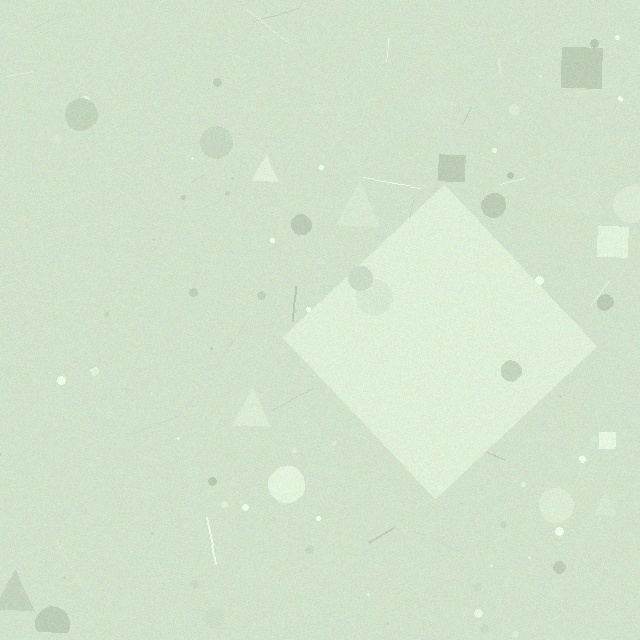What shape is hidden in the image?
A diamond is hidden in the image.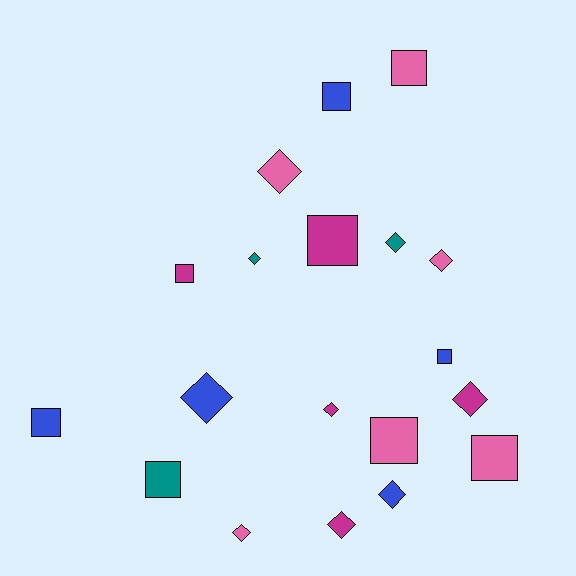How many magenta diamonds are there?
There are 3 magenta diamonds.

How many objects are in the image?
There are 19 objects.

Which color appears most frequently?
Pink, with 6 objects.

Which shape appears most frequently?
Diamond, with 10 objects.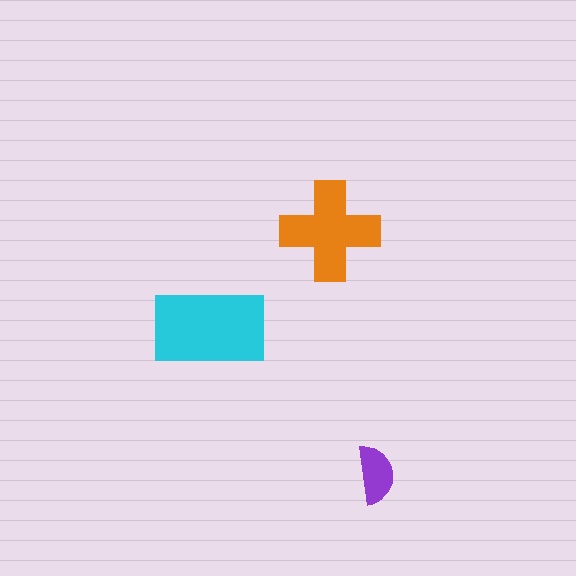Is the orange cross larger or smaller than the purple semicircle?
Larger.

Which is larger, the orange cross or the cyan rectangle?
The cyan rectangle.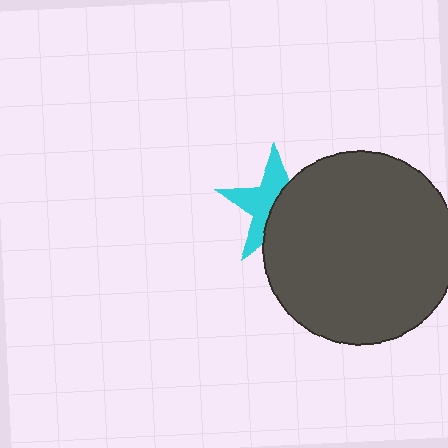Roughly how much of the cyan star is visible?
About half of it is visible (roughly 50%).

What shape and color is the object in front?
The object in front is a dark gray circle.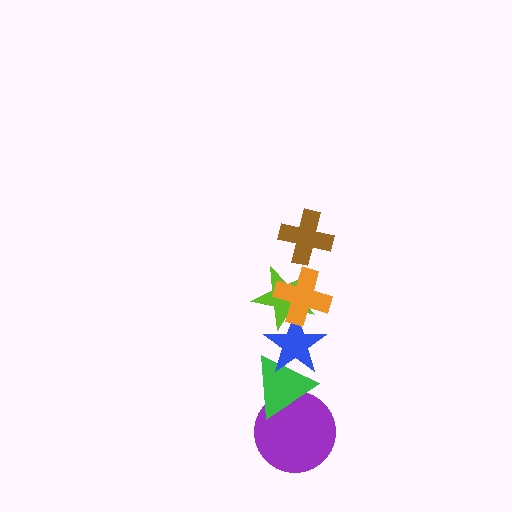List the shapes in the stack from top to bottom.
From top to bottom: the brown cross, the orange cross, the lime star, the blue star, the green triangle, the purple circle.